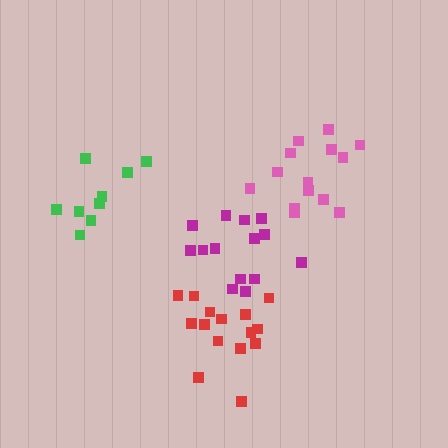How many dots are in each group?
Group 1: 9 dots, Group 2: 14 dots, Group 3: 14 dots, Group 4: 15 dots (52 total).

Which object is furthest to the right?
The pink cluster is rightmost.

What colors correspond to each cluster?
The clusters are colored: green, magenta, pink, red.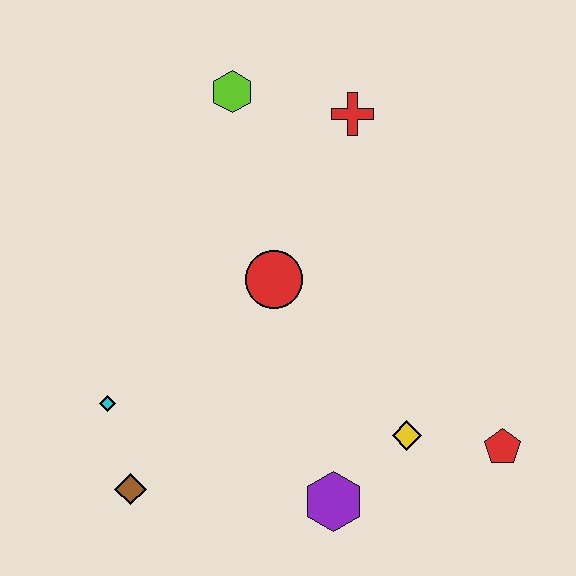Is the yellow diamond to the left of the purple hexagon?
No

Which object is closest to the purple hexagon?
The yellow diamond is closest to the purple hexagon.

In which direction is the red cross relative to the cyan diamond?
The red cross is above the cyan diamond.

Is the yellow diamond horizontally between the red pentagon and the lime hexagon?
Yes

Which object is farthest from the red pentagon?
The lime hexagon is farthest from the red pentagon.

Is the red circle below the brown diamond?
No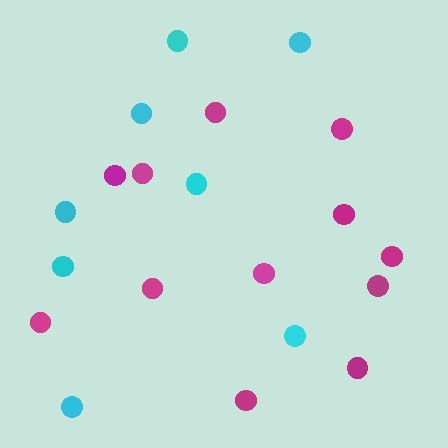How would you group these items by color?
There are 2 groups: one group of cyan circles (8) and one group of magenta circles (12).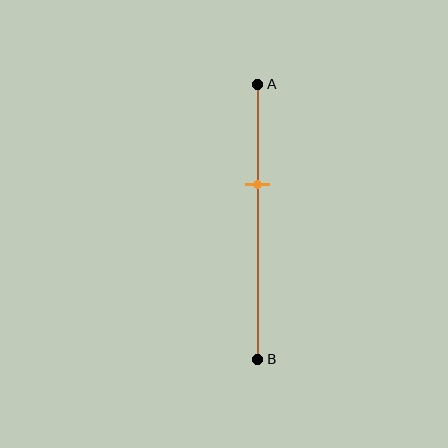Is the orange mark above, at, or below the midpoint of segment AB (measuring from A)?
The orange mark is above the midpoint of segment AB.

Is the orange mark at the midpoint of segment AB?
No, the mark is at about 35% from A, not at the 50% midpoint.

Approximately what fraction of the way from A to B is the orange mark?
The orange mark is approximately 35% of the way from A to B.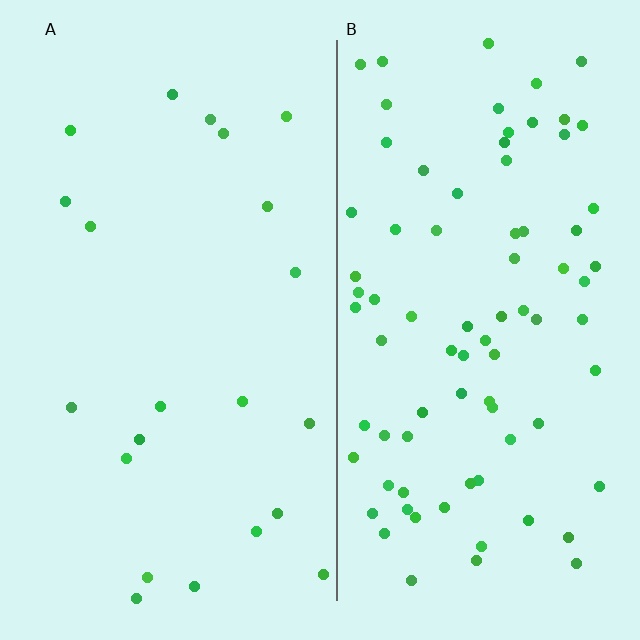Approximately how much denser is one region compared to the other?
Approximately 3.7× — region B over region A.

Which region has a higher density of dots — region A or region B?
B (the right).